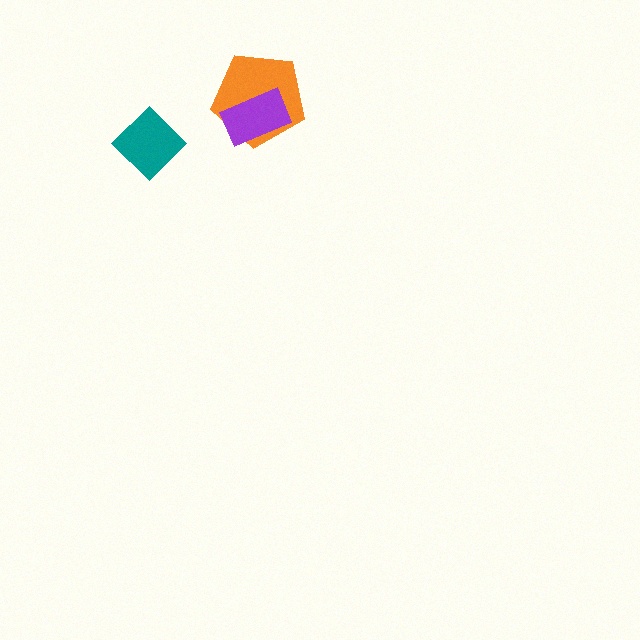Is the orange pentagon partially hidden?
Yes, it is partially covered by another shape.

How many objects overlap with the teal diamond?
0 objects overlap with the teal diamond.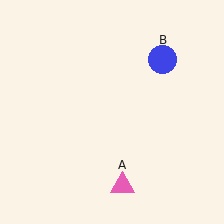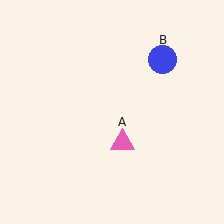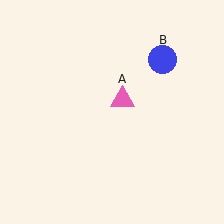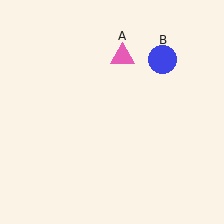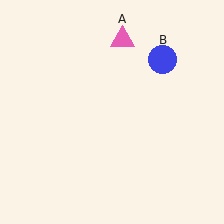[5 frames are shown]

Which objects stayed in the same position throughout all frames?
Blue circle (object B) remained stationary.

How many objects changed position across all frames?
1 object changed position: pink triangle (object A).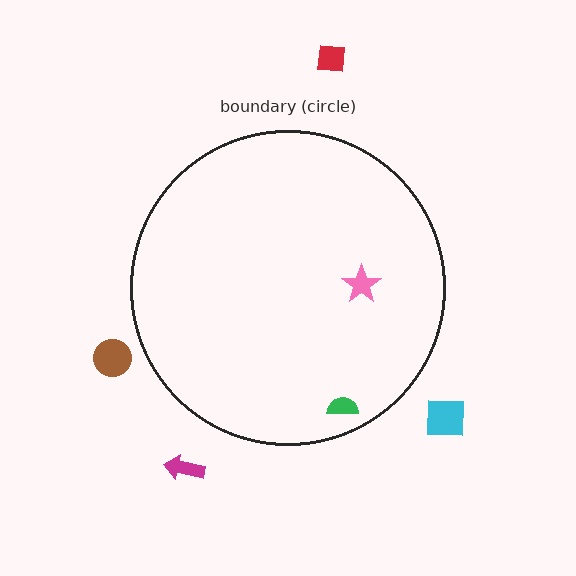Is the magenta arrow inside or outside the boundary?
Outside.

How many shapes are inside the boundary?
2 inside, 4 outside.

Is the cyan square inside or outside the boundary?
Outside.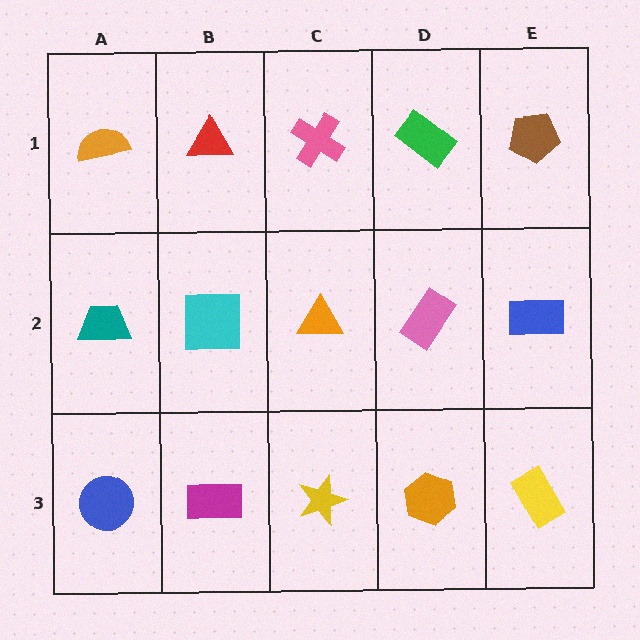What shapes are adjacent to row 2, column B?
A red triangle (row 1, column B), a magenta rectangle (row 3, column B), a teal trapezoid (row 2, column A), an orange triangle (row 2, column C).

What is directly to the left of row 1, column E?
A green rectangle.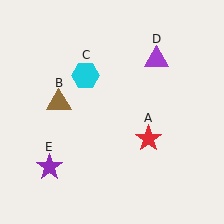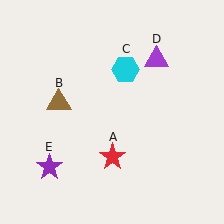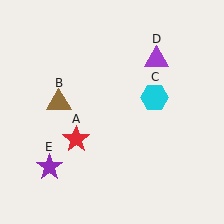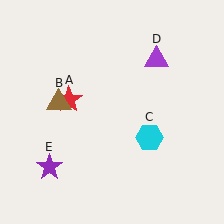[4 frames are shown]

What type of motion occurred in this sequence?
The red star (object A), cyan hexagon (object C) rotated clockwise around the center of the scene.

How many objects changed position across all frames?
2 objects changed position: red star (object A), cyan hexagon (object C).